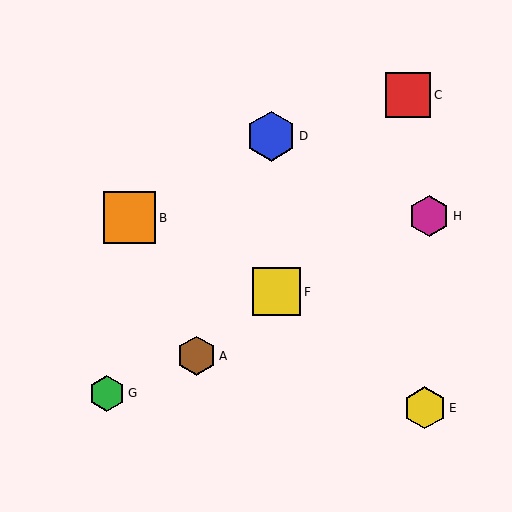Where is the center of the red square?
The center of the red square is at (408, 95).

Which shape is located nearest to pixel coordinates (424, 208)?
The magenta hexagon (labeled H) at (429, 216) is nearest to that location.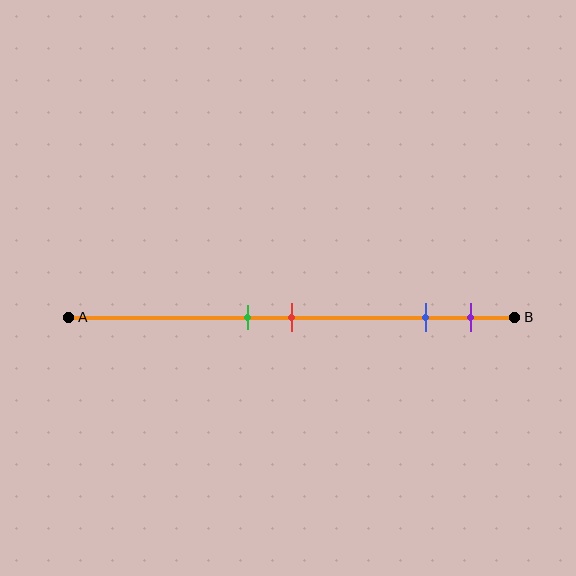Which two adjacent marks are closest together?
The green and red marks are the closest adjacent pair.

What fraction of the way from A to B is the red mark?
The red mark is approximately 50% (0.5) of the way from A to B.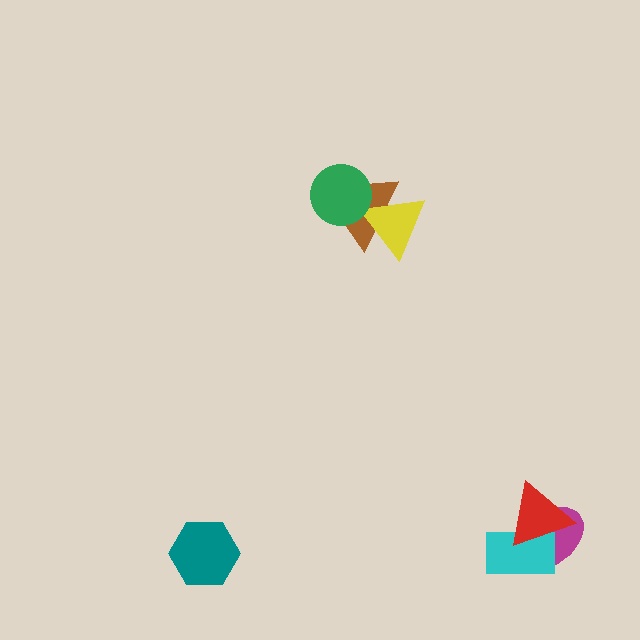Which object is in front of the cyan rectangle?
The red triangle is in front of the cyan rectangle.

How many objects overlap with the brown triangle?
2 objects overlap with the brown triangle.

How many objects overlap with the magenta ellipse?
2 objects overlap with the magenta ellipse.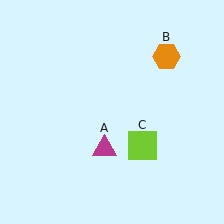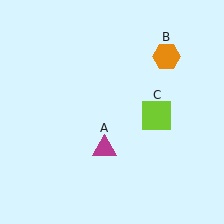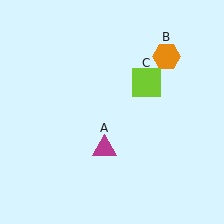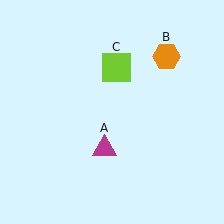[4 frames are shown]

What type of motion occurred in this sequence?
The lime square (object C) rotated counterclockwise around the center of the scene.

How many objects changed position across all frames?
1 object changed position: lime square (object C).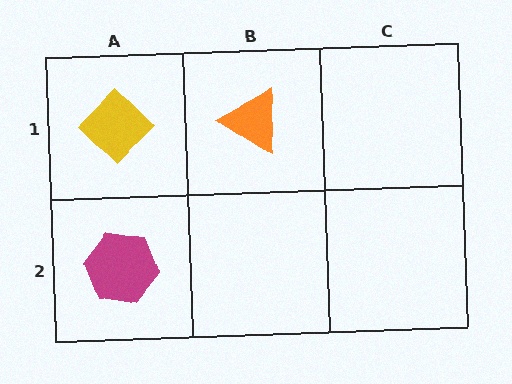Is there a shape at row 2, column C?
No, that cell is empty.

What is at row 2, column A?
A magenta hexagon.